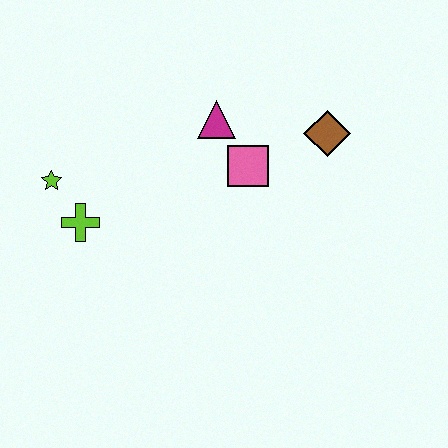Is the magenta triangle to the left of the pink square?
Yes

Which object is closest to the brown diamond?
The pink square is closest to the brown diamond.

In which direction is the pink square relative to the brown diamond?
The pink square is to the left of the brown diamond.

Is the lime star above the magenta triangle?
No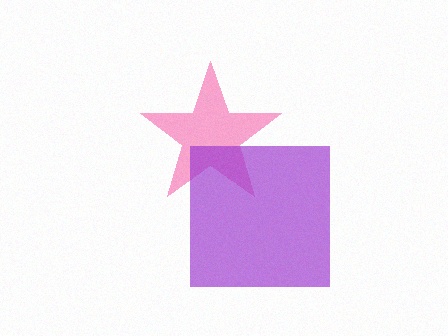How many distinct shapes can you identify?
There are 2 distinct shapes: a pink star, a purple square.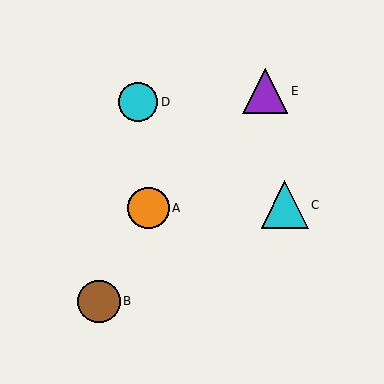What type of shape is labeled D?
Shape D is a cyan circle.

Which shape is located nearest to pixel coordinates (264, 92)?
The purple triangle (labeled E) at (265, 91) is nearest to that location.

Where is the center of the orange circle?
The center of the orange circle is at (149, 208).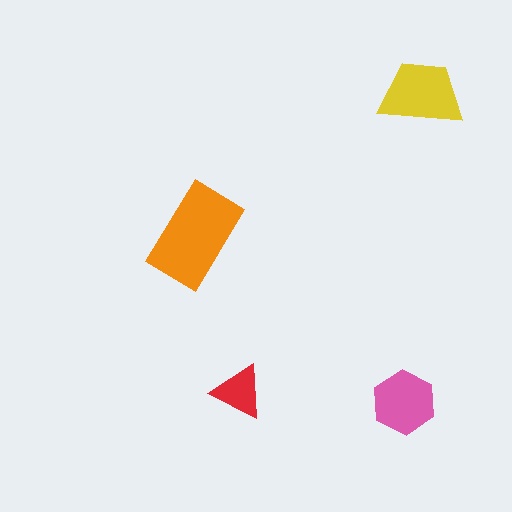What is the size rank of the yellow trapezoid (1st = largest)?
2nd.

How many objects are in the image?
There are 4 objects in the image.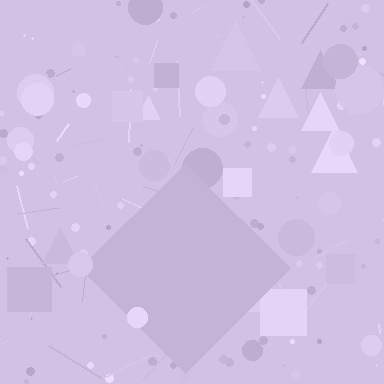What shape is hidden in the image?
A diamond is hidden in the image.